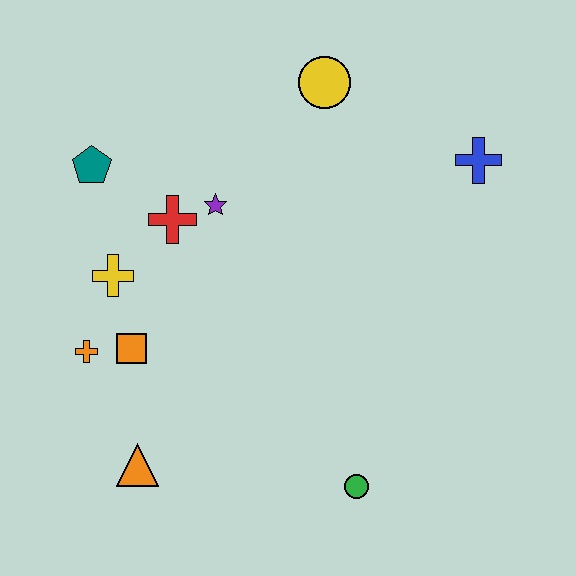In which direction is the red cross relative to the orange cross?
The red cross is above the orange cross.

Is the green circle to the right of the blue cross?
No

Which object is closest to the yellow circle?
The purple star is closest to the yellow circle.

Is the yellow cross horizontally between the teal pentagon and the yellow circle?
Yes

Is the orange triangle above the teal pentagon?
No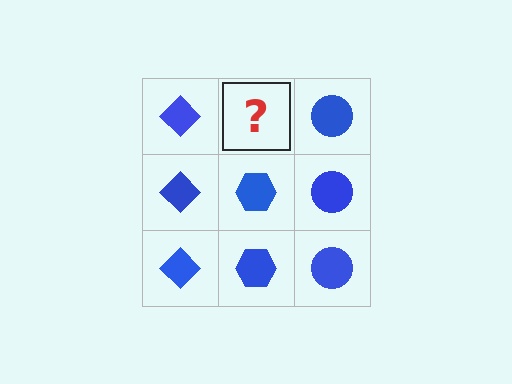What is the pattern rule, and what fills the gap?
The rule is that each column has a consistent shape. The gap should be filled with a blue hexagon.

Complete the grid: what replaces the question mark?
The question mark should be replaced with a blue hexagon.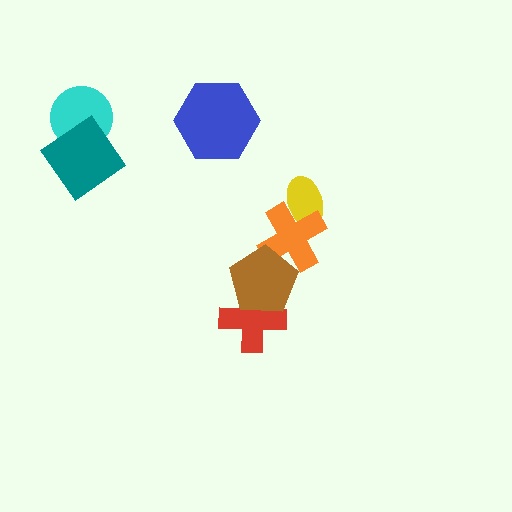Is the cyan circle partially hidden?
Yes, it is partially covered by another shape.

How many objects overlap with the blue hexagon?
0 objects overlap with the blue hexagon.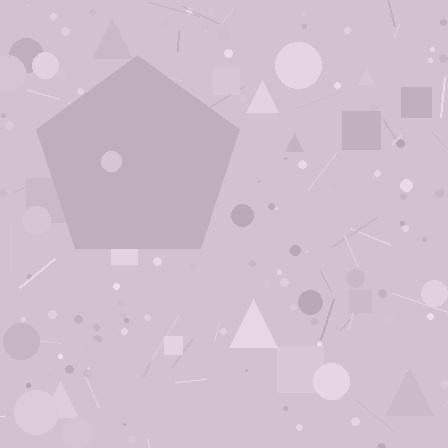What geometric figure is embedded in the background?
A pentagon is embedded in the background.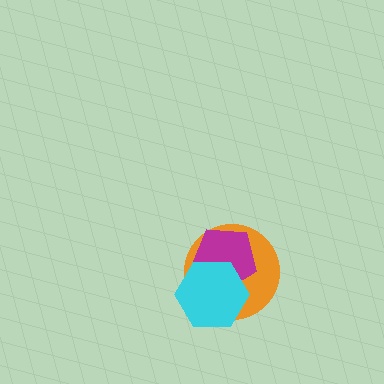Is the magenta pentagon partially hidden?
Yes, it is partially covered by another shape.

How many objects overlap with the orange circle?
2 objects overlap with the orange circle.